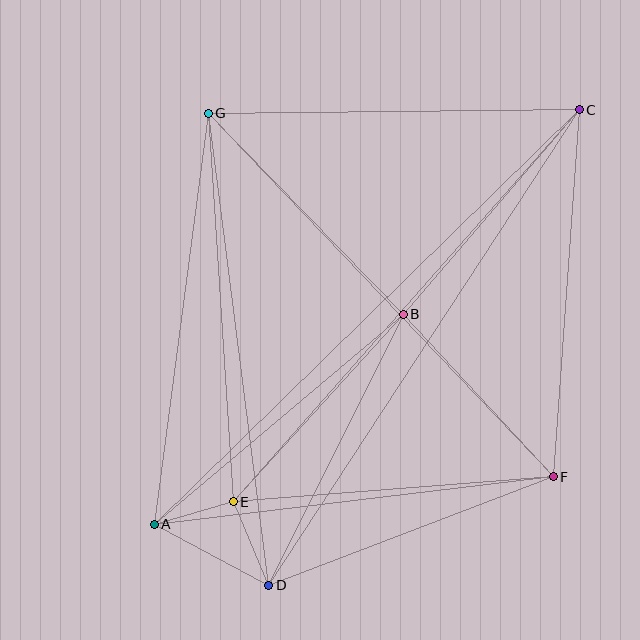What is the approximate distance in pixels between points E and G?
The distance between E and G is approximately 389 pixels.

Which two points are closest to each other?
Points A and E are closest to each other.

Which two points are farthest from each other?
Points A and C are farthest from each other.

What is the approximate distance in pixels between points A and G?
The distance between A and G is approximately 414 pixels.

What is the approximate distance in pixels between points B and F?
The distance between B and F is approximately 221 pixels.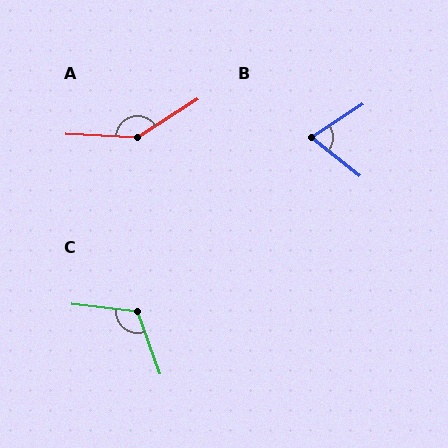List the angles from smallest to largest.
B (72°), C (116°), A (144°).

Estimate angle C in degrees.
Approximately 116 degrees.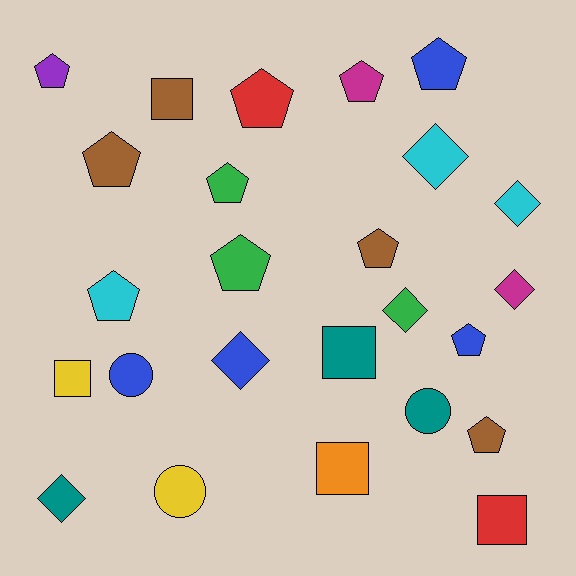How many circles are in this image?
There are 3 circles.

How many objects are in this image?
There are 25 objects.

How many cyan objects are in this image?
There are 3 cyan objects.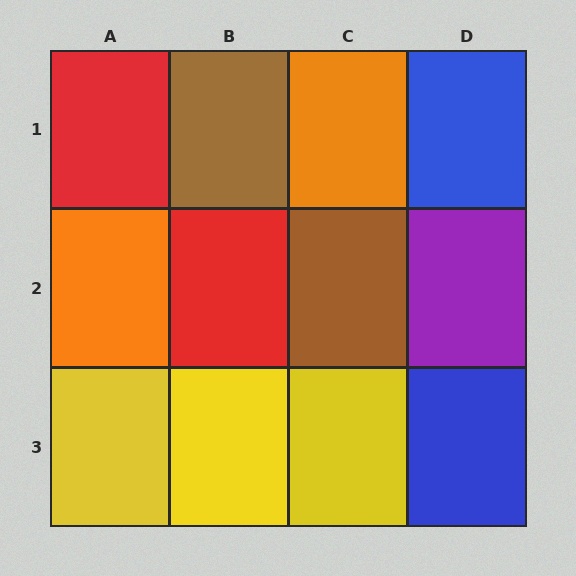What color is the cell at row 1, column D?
Blue.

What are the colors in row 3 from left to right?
Yellow, yellow, yellow, blue.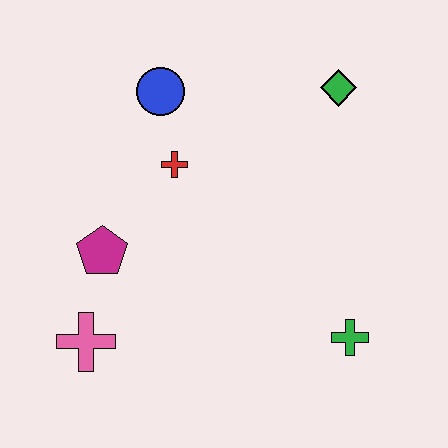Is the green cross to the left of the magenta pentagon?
No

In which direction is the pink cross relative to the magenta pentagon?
The pink cross is below the magenta pentagon.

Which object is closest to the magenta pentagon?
The pink cross is closest to the magenta pentagon.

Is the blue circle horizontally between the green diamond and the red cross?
No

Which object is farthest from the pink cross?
The green diamond is farthest from the pink cross.